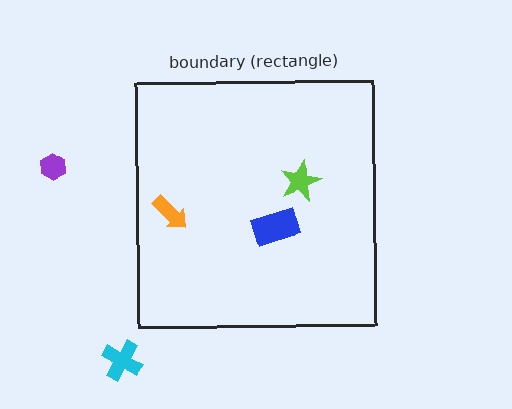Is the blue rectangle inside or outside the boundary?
Inside.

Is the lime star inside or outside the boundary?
Inside.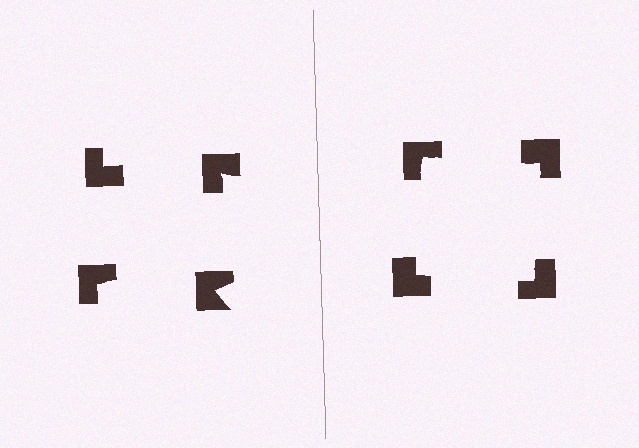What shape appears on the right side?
An illusory square.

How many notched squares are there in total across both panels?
8 — 4 on each side.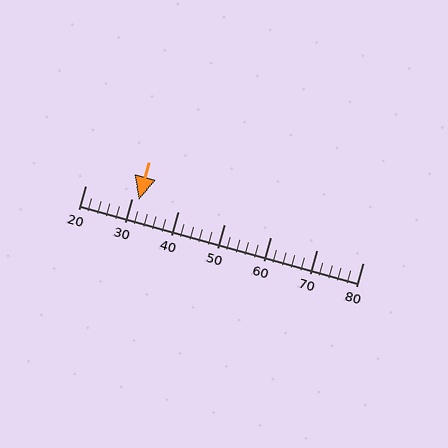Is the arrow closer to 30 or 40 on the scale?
The arrow is closer to 30.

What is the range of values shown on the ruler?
The ruler shows values from 20 to 80.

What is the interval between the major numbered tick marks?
The major tick marks are spaced 10 units apart.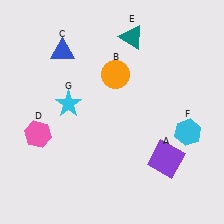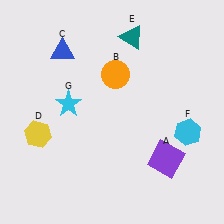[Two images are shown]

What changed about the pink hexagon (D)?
In Image 1, D is pink. In Image 2, it changed to yellow.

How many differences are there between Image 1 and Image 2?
There is 1 difference between the two images.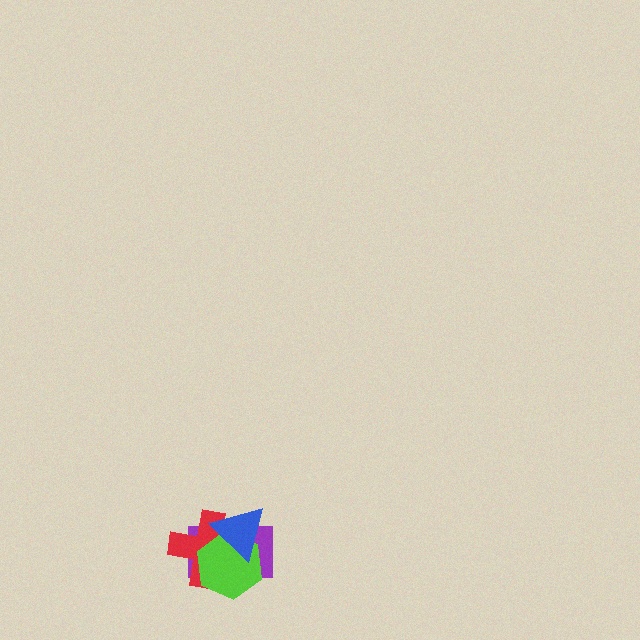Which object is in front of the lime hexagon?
The blue triangle is in front of the lime hexagon.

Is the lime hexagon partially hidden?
Yes, it is partially covered by another shape.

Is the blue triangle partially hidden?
No, no other shape covers it.